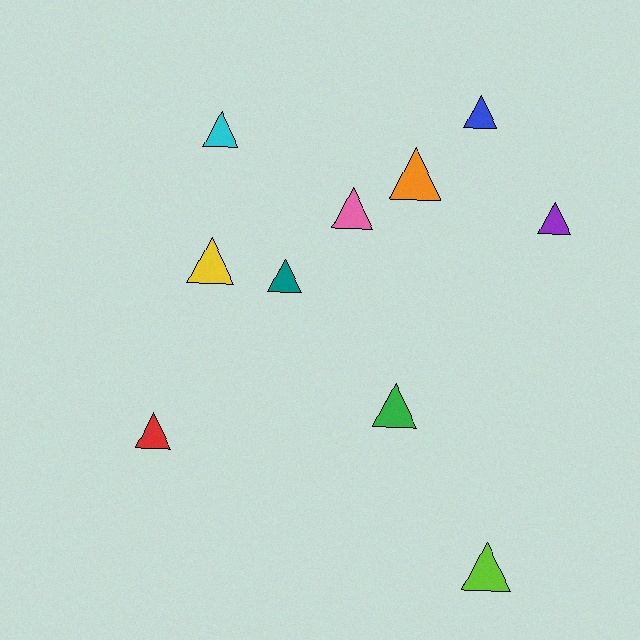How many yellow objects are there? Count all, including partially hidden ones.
There is 1 yellow object.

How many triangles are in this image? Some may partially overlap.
There are 10 triangles.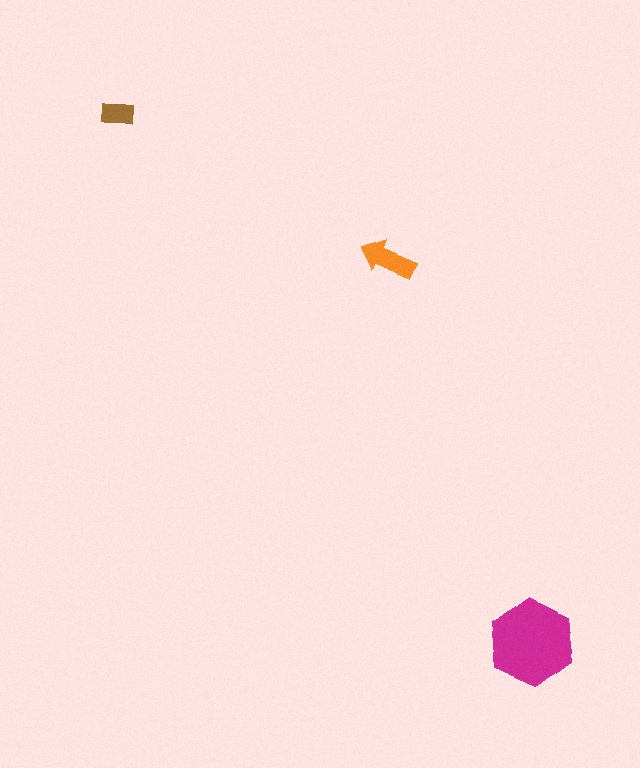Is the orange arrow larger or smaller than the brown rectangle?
Larger.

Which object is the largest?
The magenta hexagon.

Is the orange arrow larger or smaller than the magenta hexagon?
Smaller.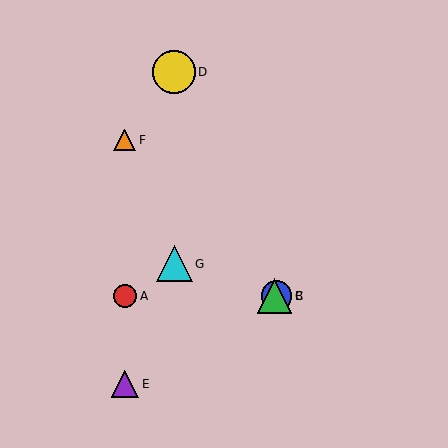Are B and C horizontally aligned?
Yes, both are at y≈296.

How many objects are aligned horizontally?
3 objects (A, B, C) are aligned horizontally.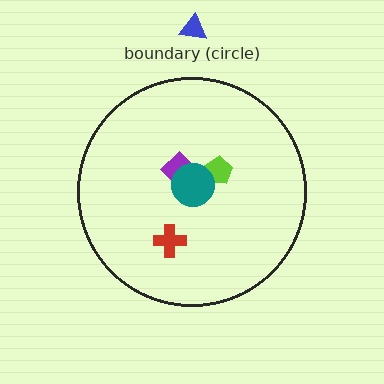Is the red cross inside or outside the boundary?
Inside.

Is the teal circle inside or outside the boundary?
Inside.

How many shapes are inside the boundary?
4 inside, 1 outside.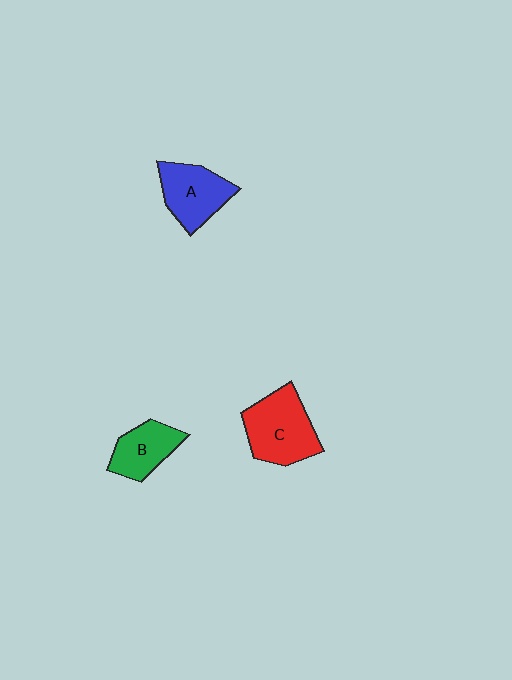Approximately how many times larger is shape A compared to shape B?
Approximately 1.2 times.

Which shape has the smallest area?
Shape B (green).